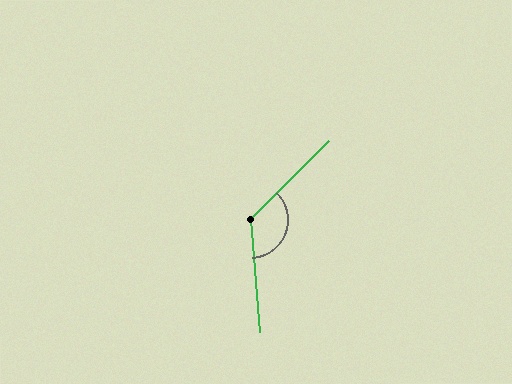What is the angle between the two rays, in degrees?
Approximately 130 degrees.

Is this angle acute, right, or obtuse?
It is obtuse.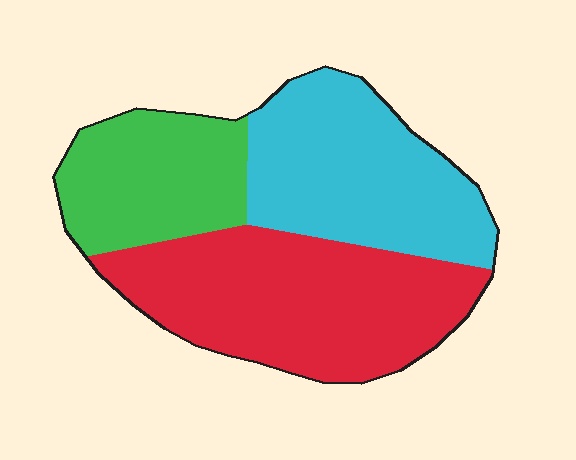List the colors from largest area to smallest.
From largest to smallest: red, cyan, green.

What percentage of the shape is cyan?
Cyan covers 34% of the shape.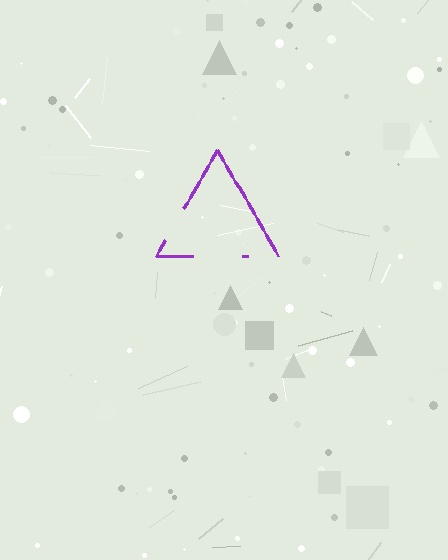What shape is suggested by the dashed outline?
The dashed outline suggests a triangle.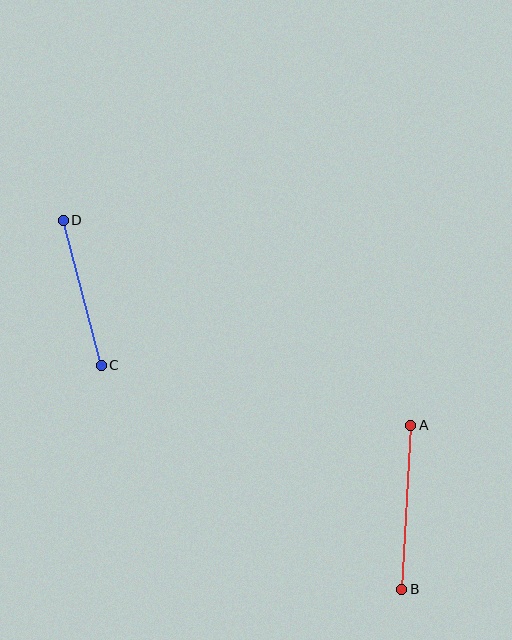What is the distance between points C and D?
The distance is approximately 150 pixels.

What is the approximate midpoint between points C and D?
The midpoint is at approximately (82, 293) pixels.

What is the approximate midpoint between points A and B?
The midpoint is at approximately (406, 507) pixels.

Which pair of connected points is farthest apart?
Points A and B are farthest apart.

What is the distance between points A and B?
The distance is approximately 164 pixels.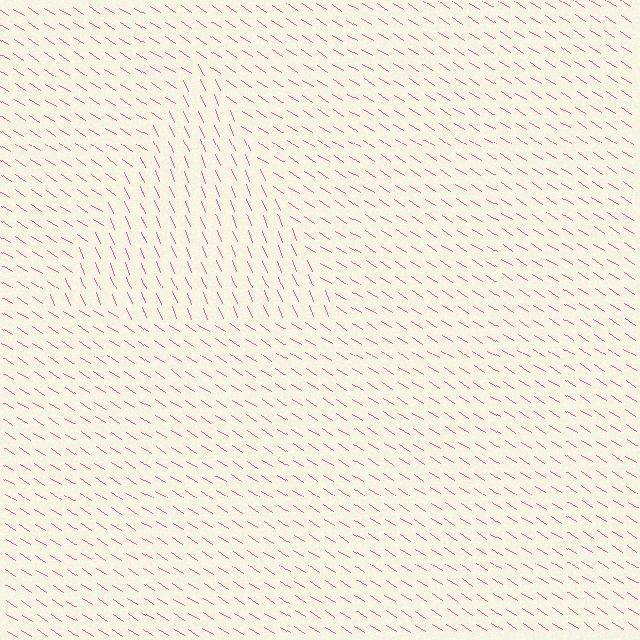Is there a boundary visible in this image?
Yes, there is a texture boundary formed by a change in line orientation.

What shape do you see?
I see a triangle.